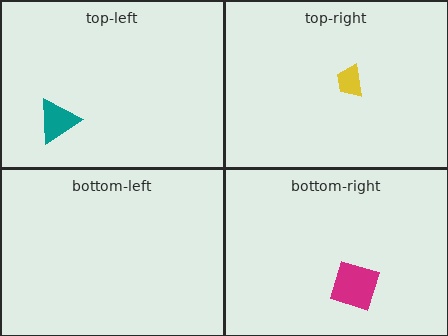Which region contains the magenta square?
The bottom-right region.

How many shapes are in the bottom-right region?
1.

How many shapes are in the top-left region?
1.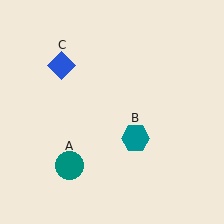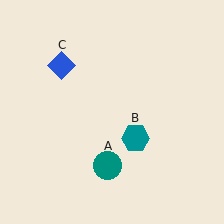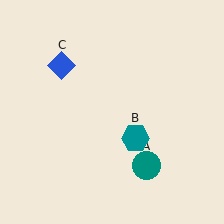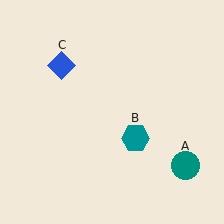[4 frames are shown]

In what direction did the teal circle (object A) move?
The teal circle (object A) moved right.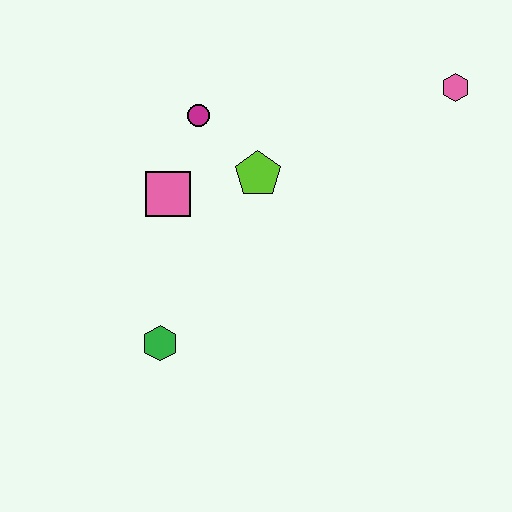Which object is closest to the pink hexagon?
The lime pentagon is closest to the pink hexagon.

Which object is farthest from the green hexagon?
The pink hexagon is farthest from the green hexagon.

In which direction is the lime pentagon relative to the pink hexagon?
The lime pentagon is to the left of the pink hexagon.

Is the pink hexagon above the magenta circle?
Yes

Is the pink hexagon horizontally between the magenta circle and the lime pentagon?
No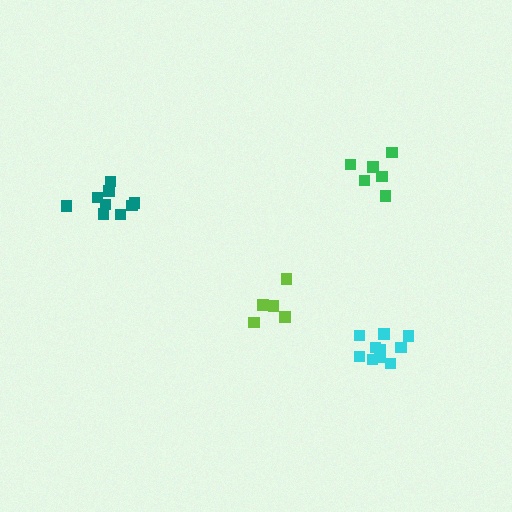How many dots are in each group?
Group 1: 6 dots, Group 2: 5 dots, Group 3: 10 dots, Group 4: 9 dots (30 total).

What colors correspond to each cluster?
The clusters are colored: green, lime, cyan, teal.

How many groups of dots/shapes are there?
There are 4 groups.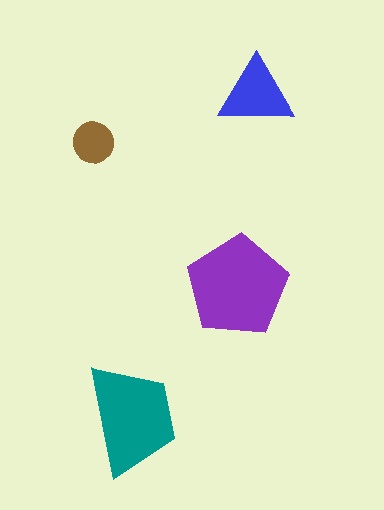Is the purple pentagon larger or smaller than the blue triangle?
Larger.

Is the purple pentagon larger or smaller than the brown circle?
Larger.